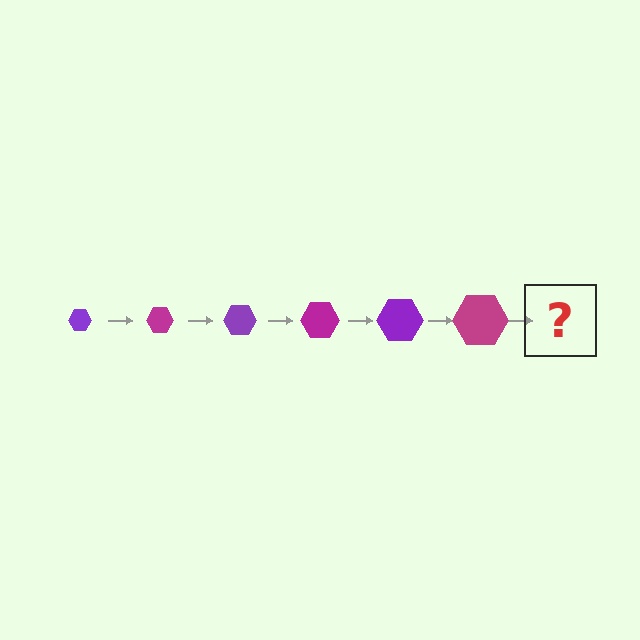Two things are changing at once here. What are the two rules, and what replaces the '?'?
The two rules are that the hexagon grows larger each step and the color cycles through purple and magenta. The '?' should be a purple hexagon, larger than the previous one.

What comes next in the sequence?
The next element should be a purple hexagon, larger than the previous one.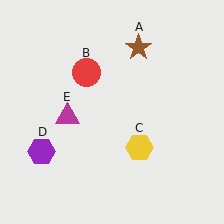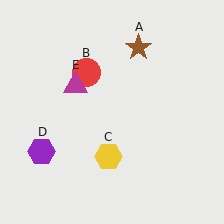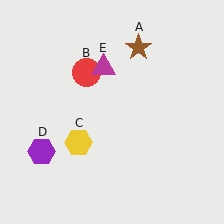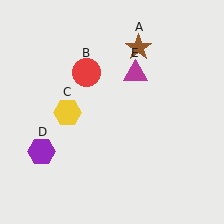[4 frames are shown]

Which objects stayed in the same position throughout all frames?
Brown star (object A) and red circle (object B) and purple hexagon (object D) remained stationary.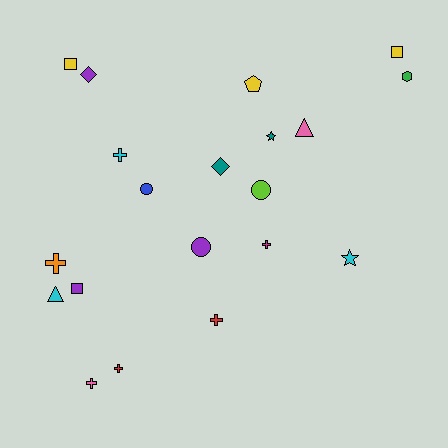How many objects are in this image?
There are 20 objects.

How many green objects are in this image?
There is 1 green object.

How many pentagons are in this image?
There is 1 pentagon.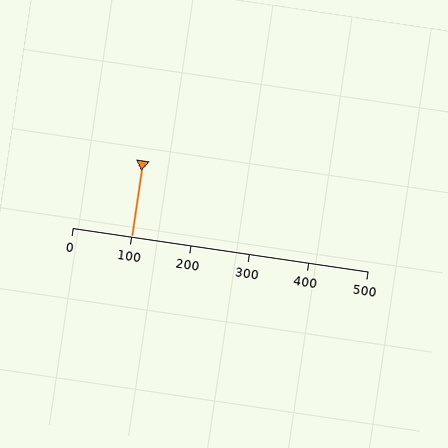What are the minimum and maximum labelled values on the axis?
The axis runs from 0 to 500.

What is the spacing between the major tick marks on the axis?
The major ticks are spaced 100 apart.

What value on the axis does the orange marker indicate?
The marker indicates approximately 100.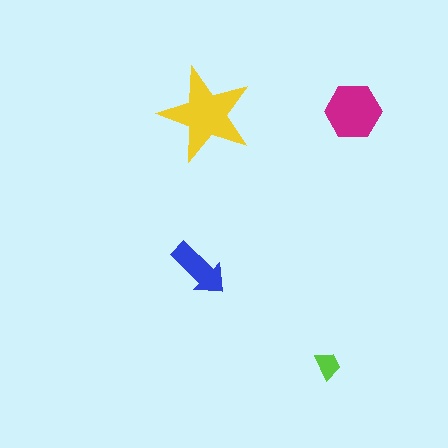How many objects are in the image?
There are 4 objects in the image.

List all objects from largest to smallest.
The yellow star, the magenta hexagon, the blue arrow, the lime trapezoid.